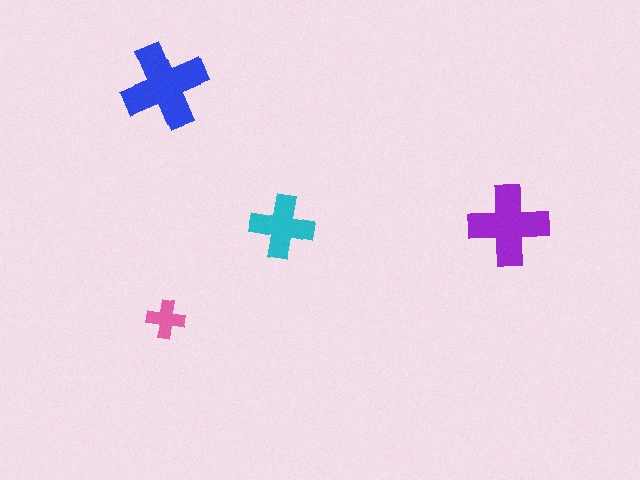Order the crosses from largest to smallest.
the blue one, the purple one, the cyan one, the pink one.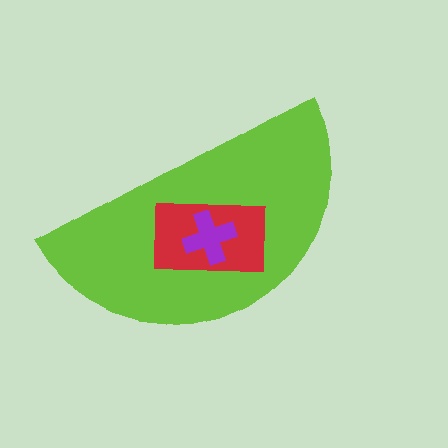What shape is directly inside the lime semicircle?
The red rectangle.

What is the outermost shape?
The lime semicircle.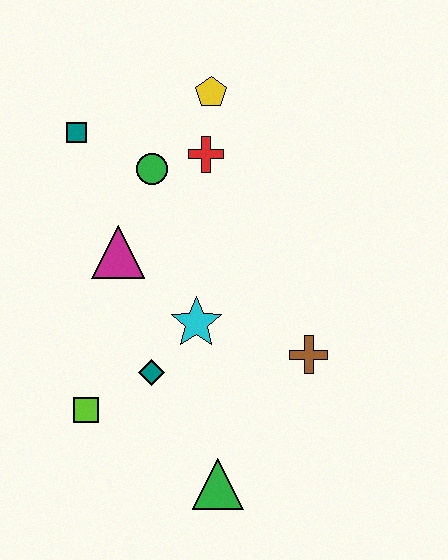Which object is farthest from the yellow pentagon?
The green triangle is farthest from the yellow pentagon.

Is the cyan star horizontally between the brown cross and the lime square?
Yes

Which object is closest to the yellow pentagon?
The red cross is closest to the yellow pentagon.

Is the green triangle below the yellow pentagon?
Yes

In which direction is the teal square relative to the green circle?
The teal square is to the left of the green circle.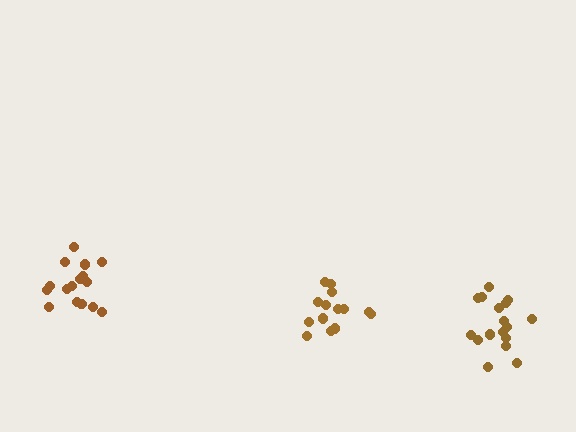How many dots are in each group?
Group 1: 17 dots, Group 2: 16 dots, Group 3: 14 dots (47 total).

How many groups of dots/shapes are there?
There are 3 groups.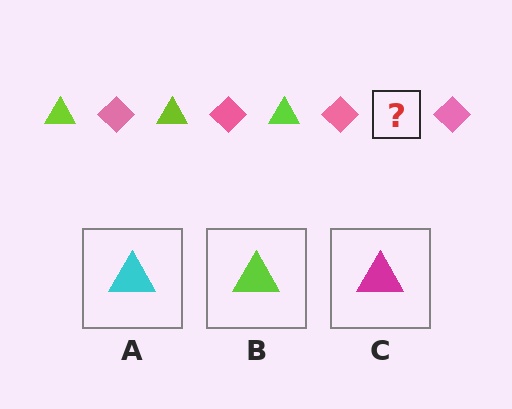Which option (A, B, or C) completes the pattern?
B.